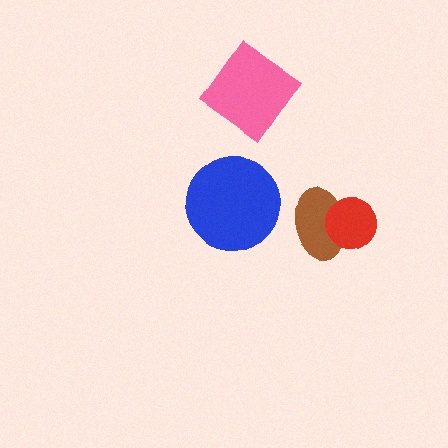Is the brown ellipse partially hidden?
Yes, it is partially covered by another shape.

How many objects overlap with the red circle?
1 object overlaps with the red circle.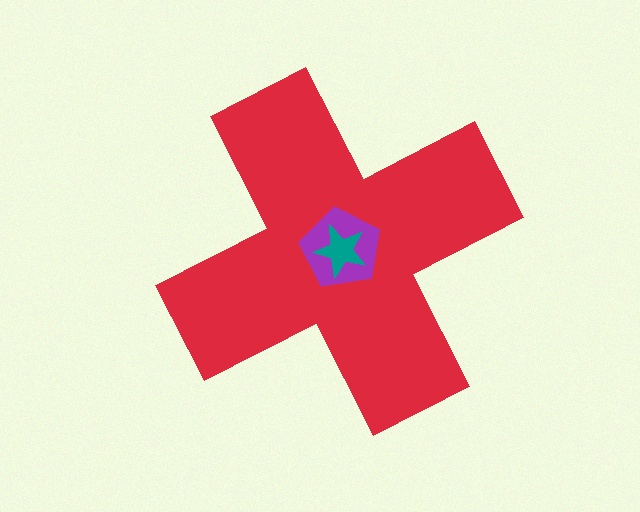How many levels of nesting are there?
3.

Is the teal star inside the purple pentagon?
Yes.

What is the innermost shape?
The teal star.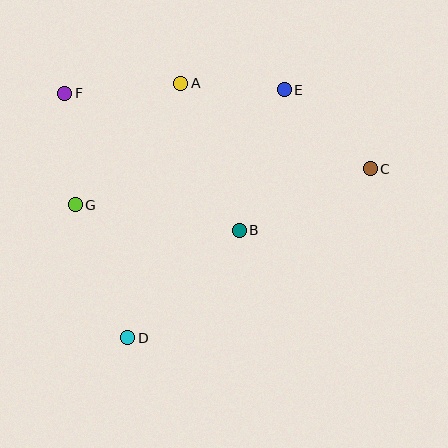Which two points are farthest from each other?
Points C and F are farthest from each other.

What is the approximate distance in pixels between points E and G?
The distance between E and G is approximately 238 pixels.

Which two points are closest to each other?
Points A and E are closest to each other.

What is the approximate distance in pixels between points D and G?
The distance between D and G is approximately 143 pixels.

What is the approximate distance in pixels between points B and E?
The distance between B and E is approximately 148 pixels.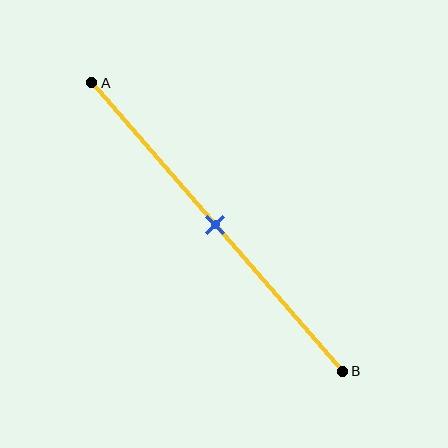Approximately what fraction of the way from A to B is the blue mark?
The blue mark is approximately 50% of the way from A to B.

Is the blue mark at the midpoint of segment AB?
Yes, the mark is approximately at the midpoint.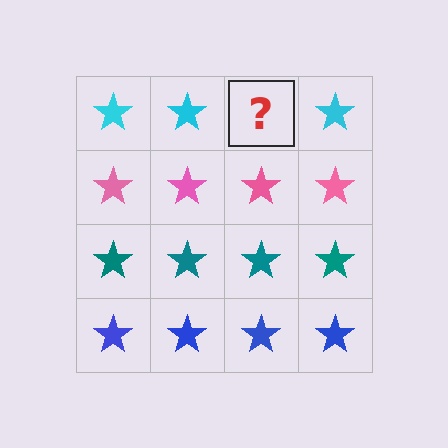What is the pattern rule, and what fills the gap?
The rule is that each row has a consistent color. The gap should be filled with a cyan star.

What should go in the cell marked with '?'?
The missing cell should contain a cyan star.